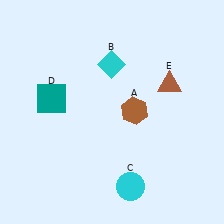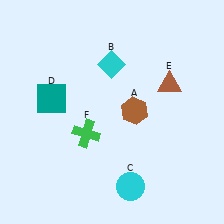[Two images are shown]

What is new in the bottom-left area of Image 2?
A green cross (F) was added in the bottom-left area of Image 2.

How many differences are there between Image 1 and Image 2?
There is 1 difference between the two images.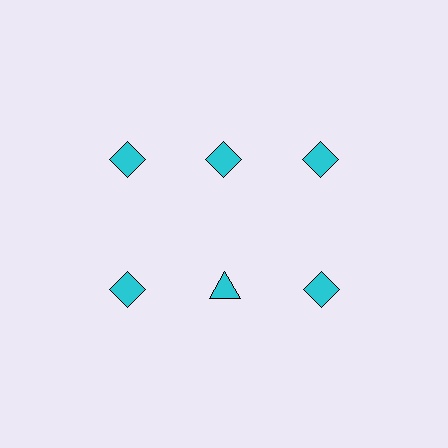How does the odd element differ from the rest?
It has a different shape: triangle instead of diamond.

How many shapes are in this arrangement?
There are 6 shapes arranged in a grid pattern.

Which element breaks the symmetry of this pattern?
The cyan triangle in the second row, second from left column breaks the symmetry. All other shapes are cyan diamonds.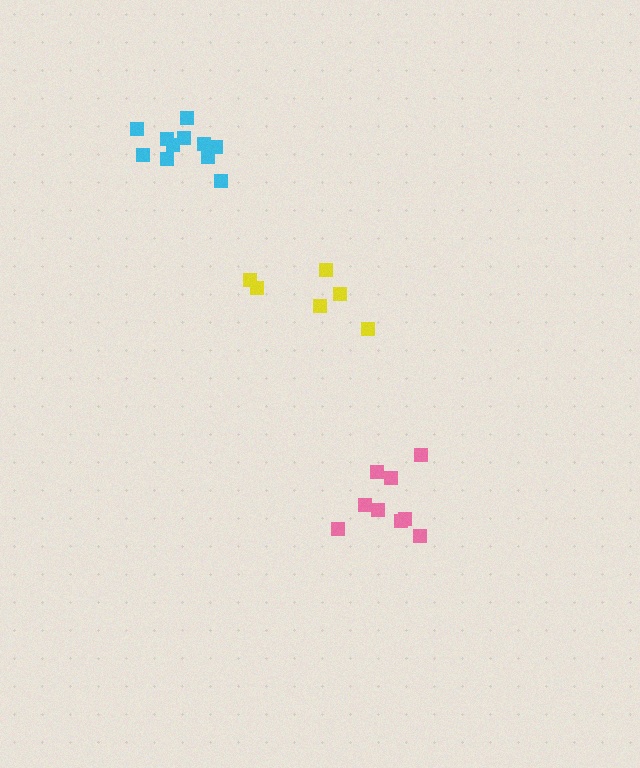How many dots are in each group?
Group 1: 9 dots, Group 2: 11 dots, Group 3: 6 dots (26 total).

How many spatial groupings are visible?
There are 3 spatial groupings.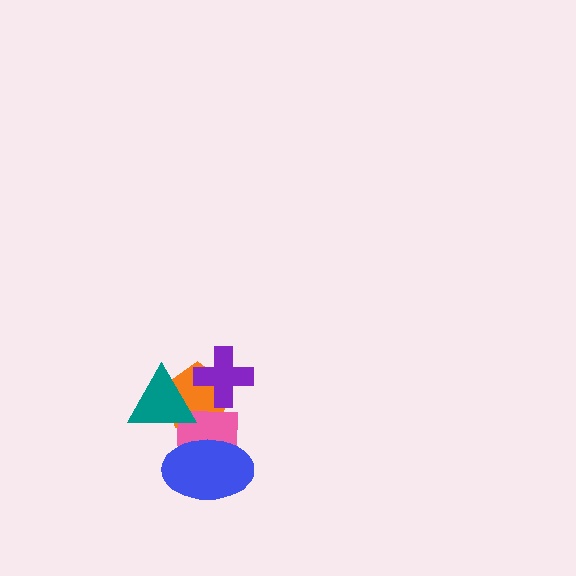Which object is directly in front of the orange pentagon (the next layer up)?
The pink rectangle is directly in front of the orange pentagon.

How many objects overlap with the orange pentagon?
4 objects overlap with the orange pentagon.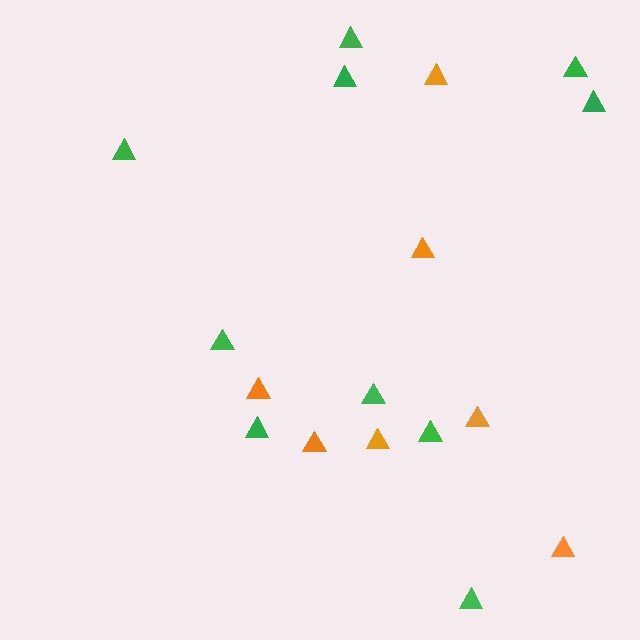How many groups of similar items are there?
There are 2 groups: one group of green triangles (10) and one group of orange triangles (7).